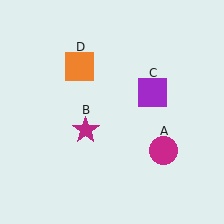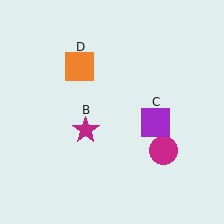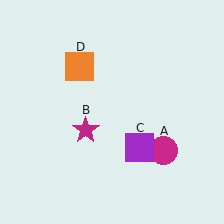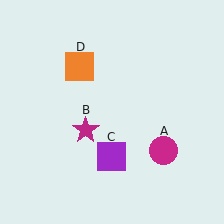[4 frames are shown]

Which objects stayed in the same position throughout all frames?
Magenta circle (object A) and magenta star (object B) and orange square (object D) remained stationary.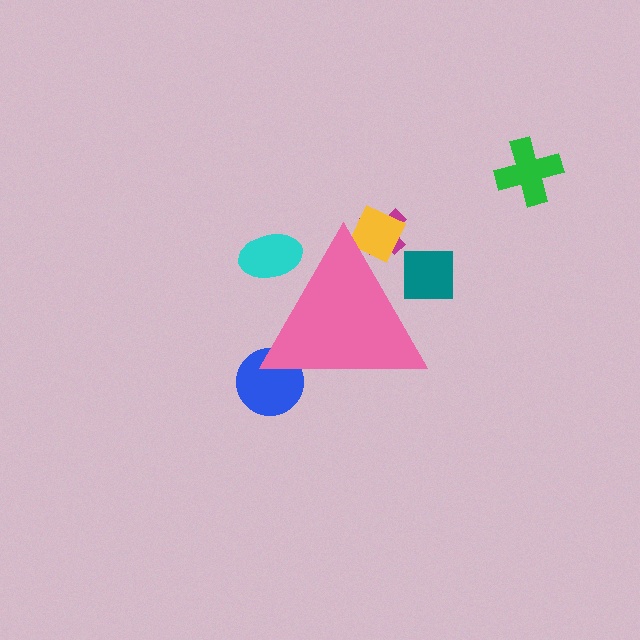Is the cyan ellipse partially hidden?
Yes, the cyan ellipse is partially hidden behind the pink triangle.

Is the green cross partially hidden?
No, the green cross is fully visible.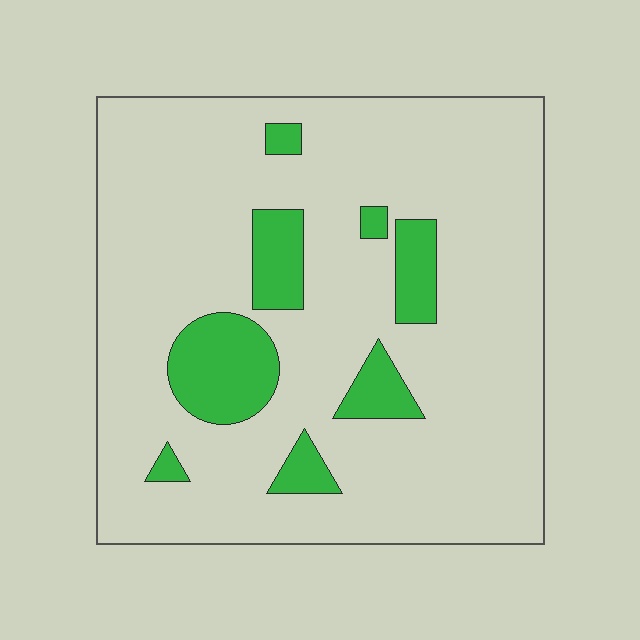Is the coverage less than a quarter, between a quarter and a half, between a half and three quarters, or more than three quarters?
Less than a quarter.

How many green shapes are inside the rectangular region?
8.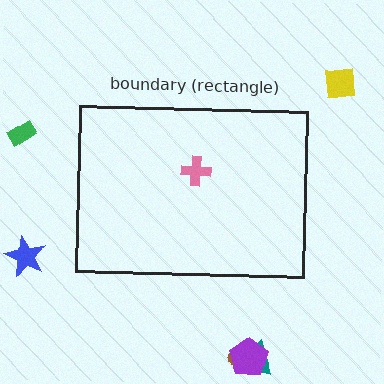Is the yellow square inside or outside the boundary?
Outside.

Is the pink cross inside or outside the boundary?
Inside.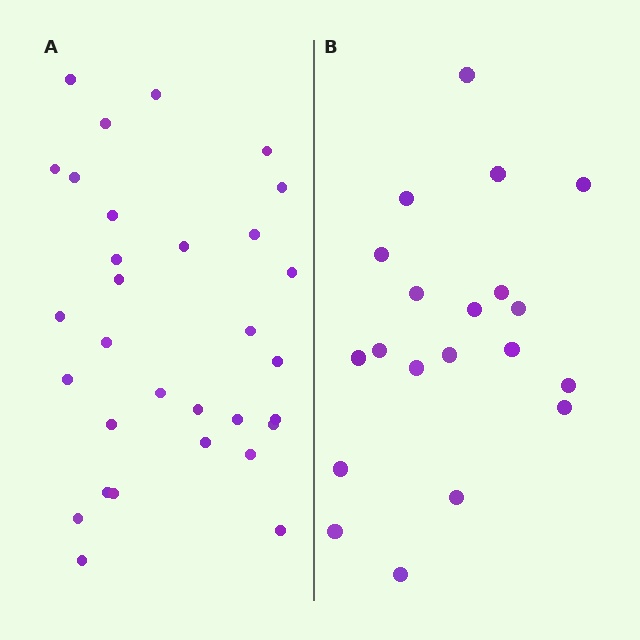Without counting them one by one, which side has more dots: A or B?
Region A (the left region) has more dots.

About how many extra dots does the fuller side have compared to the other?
Region A has roughly 12 or so more dots than region B.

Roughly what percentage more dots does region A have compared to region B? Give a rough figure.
About 55% more.